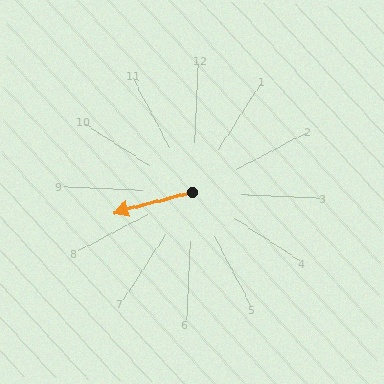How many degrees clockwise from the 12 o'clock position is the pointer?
Approximately 253 degrees.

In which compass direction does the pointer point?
West.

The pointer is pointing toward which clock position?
Roughly 8 o'clock.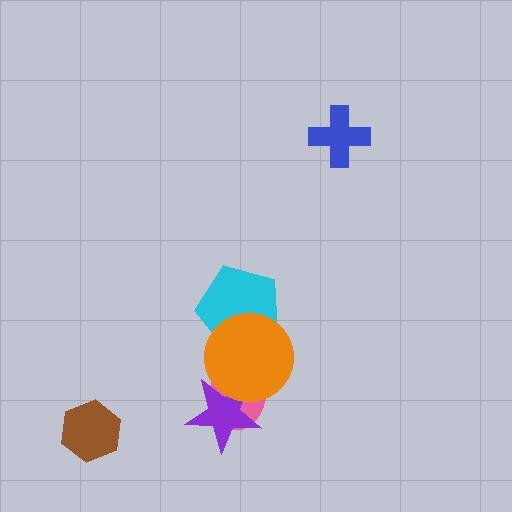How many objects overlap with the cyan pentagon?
2 objects overlap with the cyan pentagon.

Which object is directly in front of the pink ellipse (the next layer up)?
The cyan pentagon is directly in front of the pink ellipse.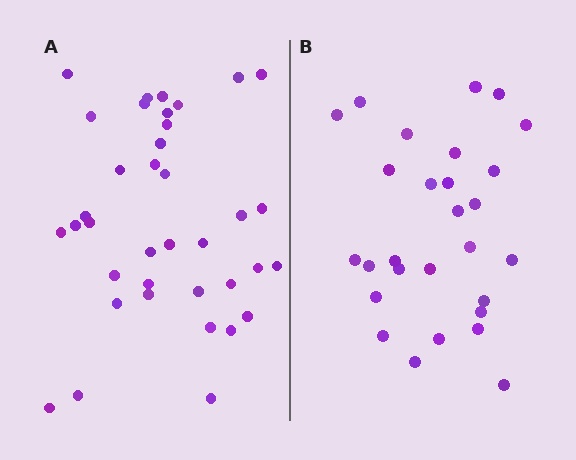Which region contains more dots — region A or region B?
Region A (the left region) has more dots.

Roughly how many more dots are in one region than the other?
Region A has roughly 8 or so more dots than region B.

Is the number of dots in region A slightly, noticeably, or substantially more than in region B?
Region A has noticeably more, but not dramatically so. The ratio is roughly 1.3 to 1.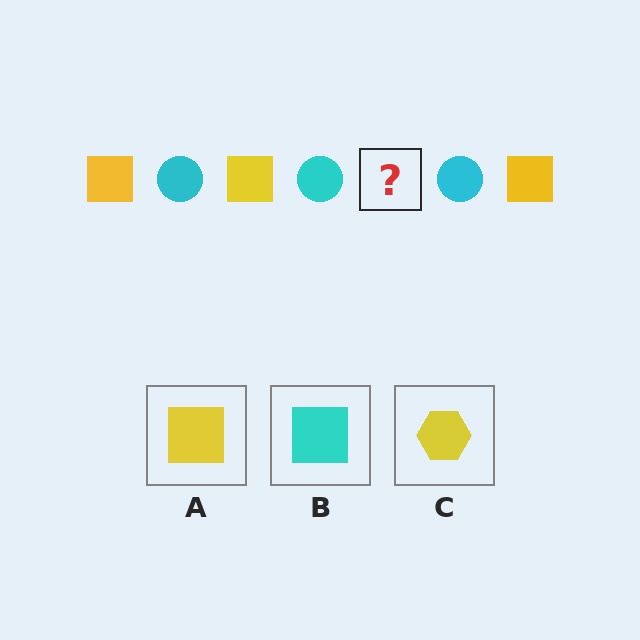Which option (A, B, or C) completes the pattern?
A.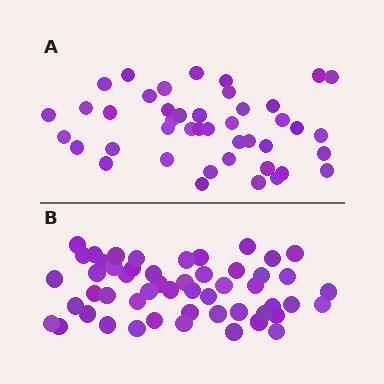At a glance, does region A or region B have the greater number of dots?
Region B (the bottom region) has more dots.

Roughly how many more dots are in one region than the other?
Region B has roughly 8 or so more dots than region A.